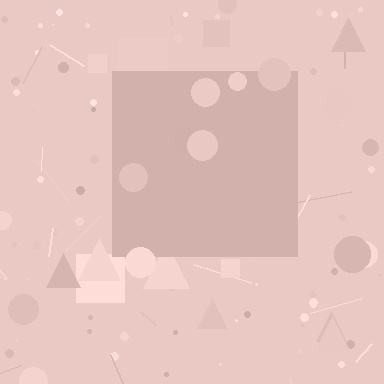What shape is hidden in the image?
A square is hidden in the image.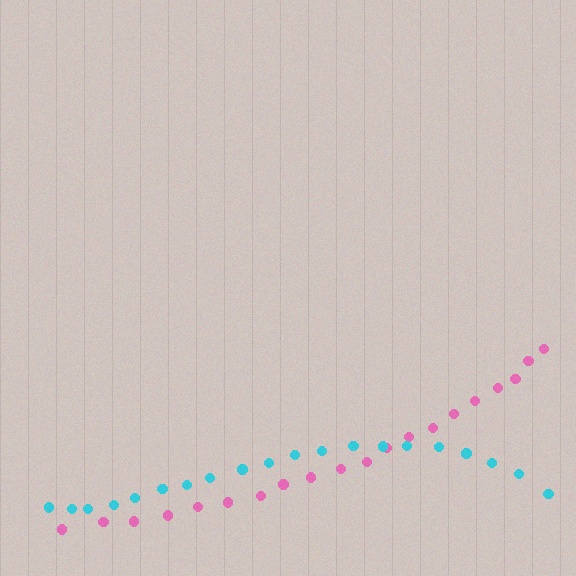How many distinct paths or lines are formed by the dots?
There are 2 distinct paths.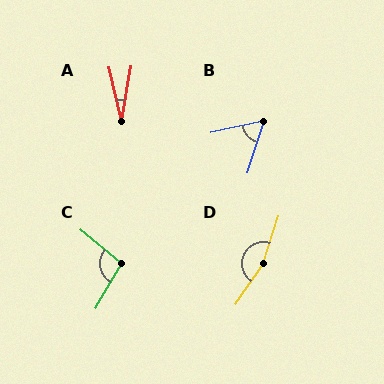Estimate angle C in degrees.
Approximately 99 degrees.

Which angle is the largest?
D, at approximately 163 degrees.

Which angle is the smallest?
A, at approximately 23 degrees.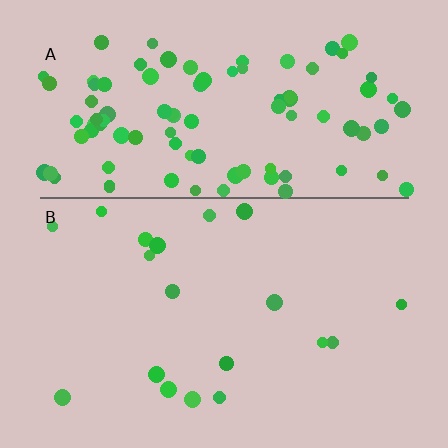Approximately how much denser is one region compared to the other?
Approximately 5.3× — region A over region B.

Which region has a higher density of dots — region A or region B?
A (the top).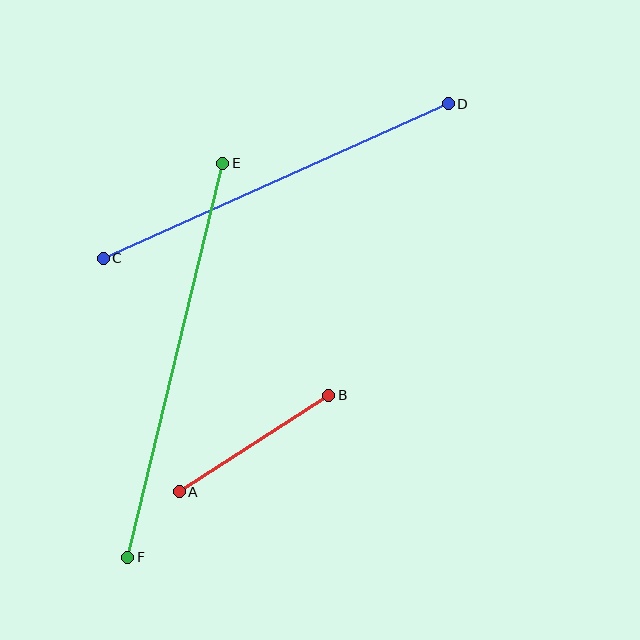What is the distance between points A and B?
The distance is approximately 178 pixels.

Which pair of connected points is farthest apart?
Points E and F are farthest apart.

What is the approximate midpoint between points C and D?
The midpoint is at approximately (276, 181) pixels.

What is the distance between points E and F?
The distance is approximately 405 pixels.